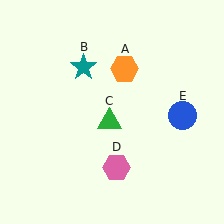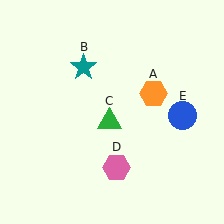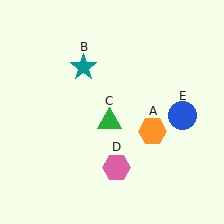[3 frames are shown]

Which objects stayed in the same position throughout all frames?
Teal star (object B) and green triangle (object C) and pink hexagon (object D) and blue circle (object E) remained stationary.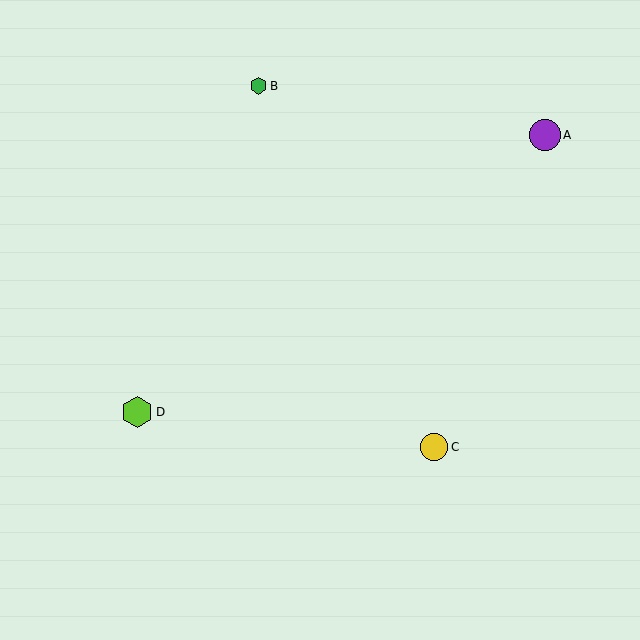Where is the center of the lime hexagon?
The center of the lime hexagon is at (137, 412).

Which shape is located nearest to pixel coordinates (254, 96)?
The green hexagon (labeled B) at (259, 86) is nearest to that location.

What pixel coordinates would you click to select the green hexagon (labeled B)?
Click at (259, 86) to select the green hexagon B.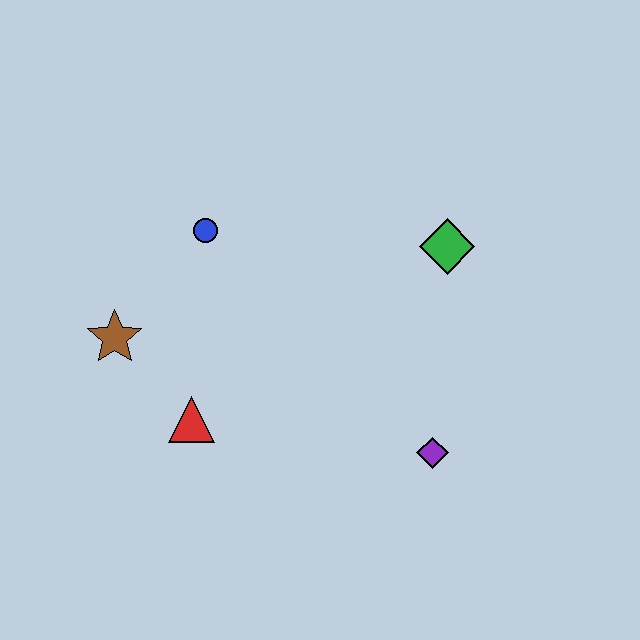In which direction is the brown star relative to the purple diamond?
The brown star is to the left of the purple diamond.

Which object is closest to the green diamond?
The purple diamond is closest to the green diamond.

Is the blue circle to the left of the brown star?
No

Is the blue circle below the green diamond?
No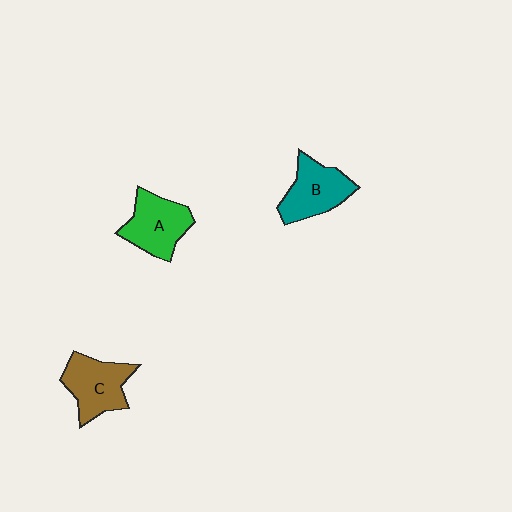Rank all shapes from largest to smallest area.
From largest to smallest: C (brown), A (green), B (teal).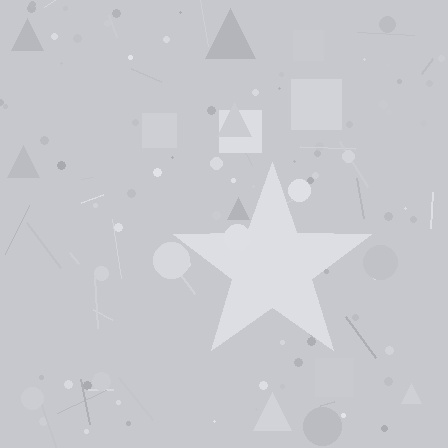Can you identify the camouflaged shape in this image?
The camouflaged shape is a star.